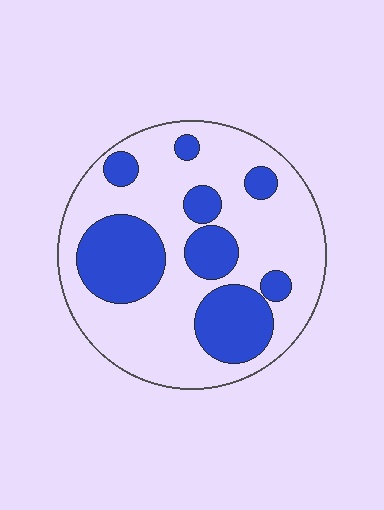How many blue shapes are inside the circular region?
8.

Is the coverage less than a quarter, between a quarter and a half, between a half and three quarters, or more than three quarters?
Between a quarter and a half.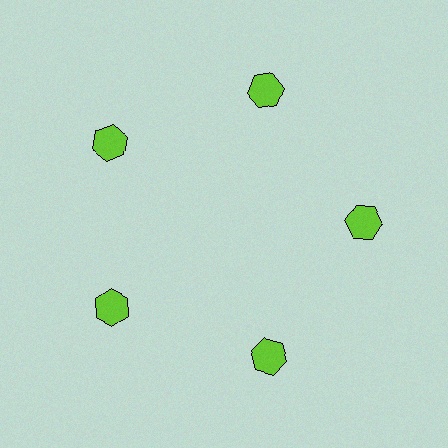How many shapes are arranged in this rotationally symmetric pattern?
There are 5 shapes, arranged in 5 groups of 1.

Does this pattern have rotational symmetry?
Yes, this pattern has 5-fold rotational symmetry. It looks the same after rotating 72 degrees around the center.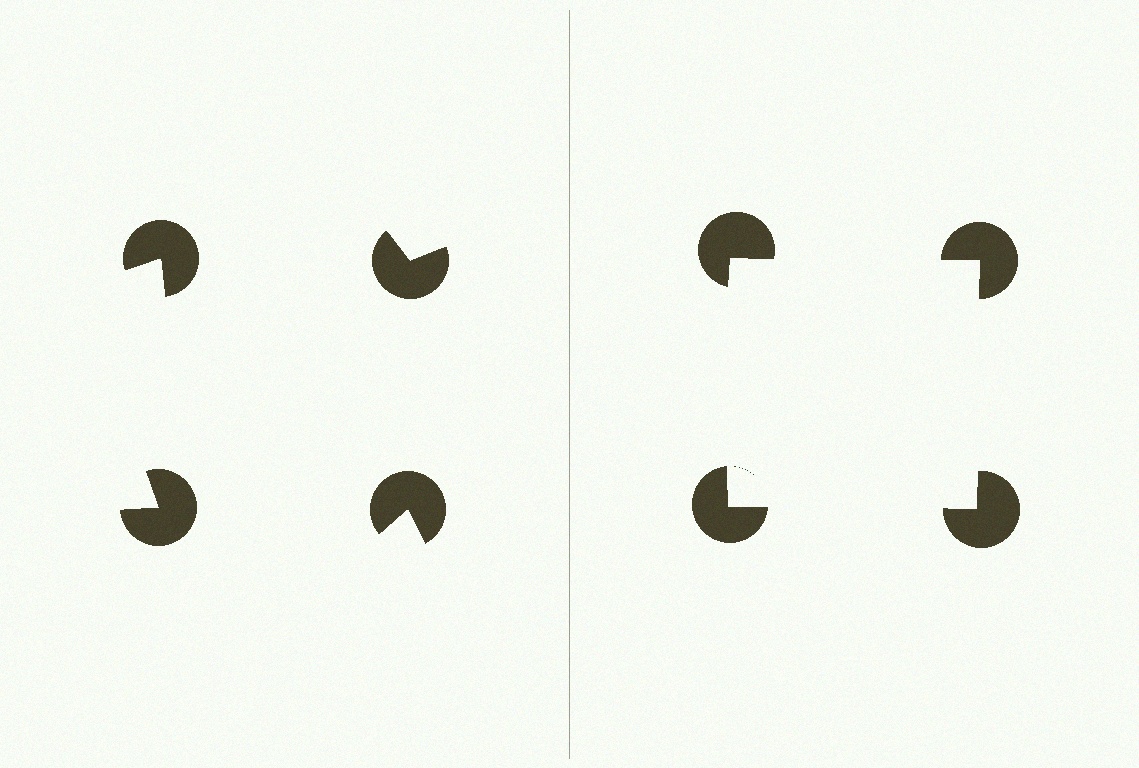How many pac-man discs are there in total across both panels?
8 — 4 on each side.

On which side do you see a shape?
An illusory square appears on the right side. On the left side the wedge cuts are rotated, so no coherent shape forms.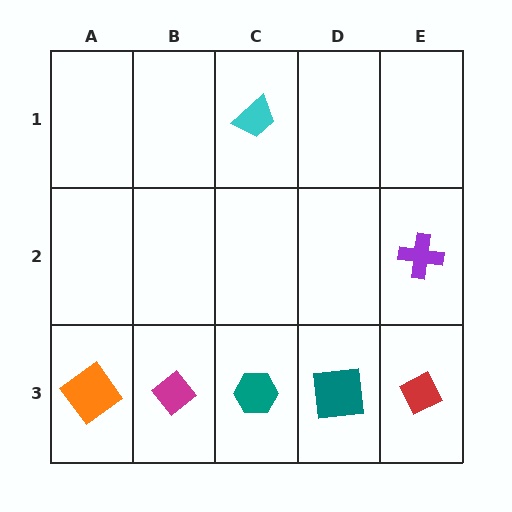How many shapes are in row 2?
1 shape.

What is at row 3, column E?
A red diamond.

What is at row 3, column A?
An orange diamond.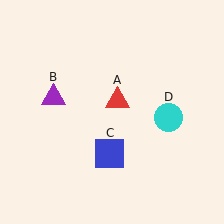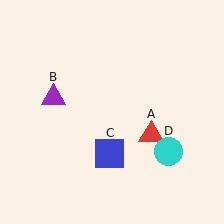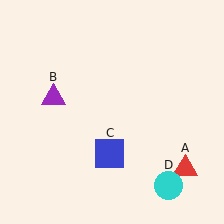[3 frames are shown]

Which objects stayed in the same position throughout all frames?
Purple triangle (object B) and blue square (object C) remained stationary.